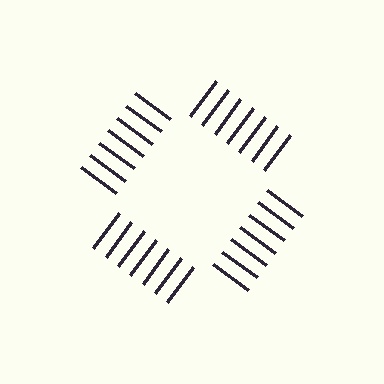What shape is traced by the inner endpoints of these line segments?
An illusory square — the line segments terminate on its edges but no continuous stroke is drawn.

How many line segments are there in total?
28 — 7 along each of the 4 edges.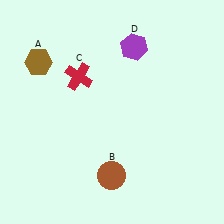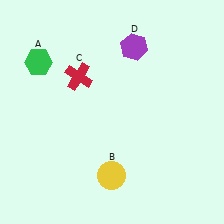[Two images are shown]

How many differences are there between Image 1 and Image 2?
There are 2 differences between the two images.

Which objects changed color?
A changed from brown to green. B changed from brown to yellow.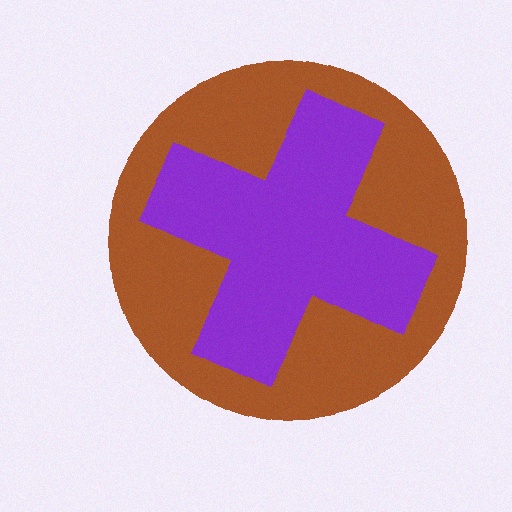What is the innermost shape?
The purple cross.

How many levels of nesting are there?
2.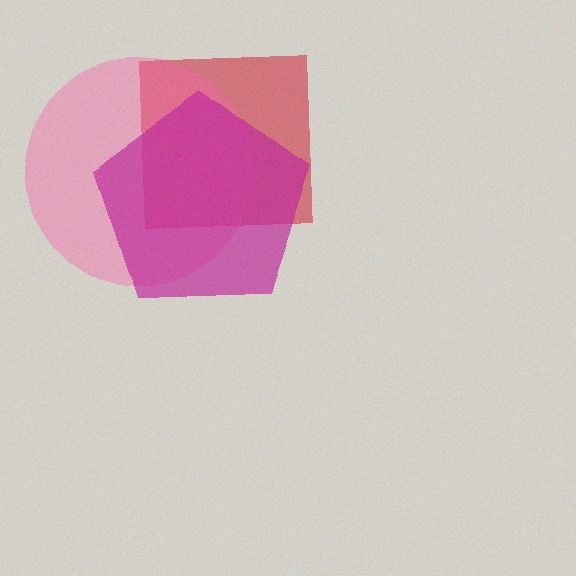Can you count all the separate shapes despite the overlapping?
Yes, there are 3 separate shapes.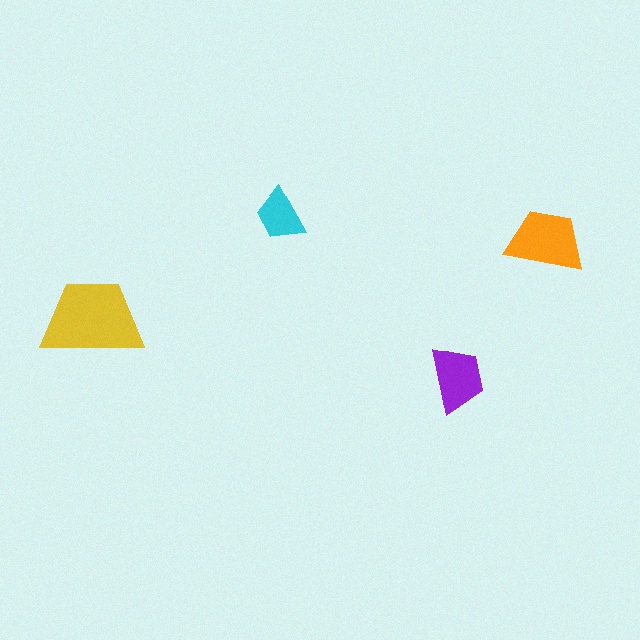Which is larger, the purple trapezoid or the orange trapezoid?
The orange one.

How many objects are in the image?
There are 4 objects in the image.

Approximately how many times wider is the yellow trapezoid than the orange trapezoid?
About 1.5 times wider.